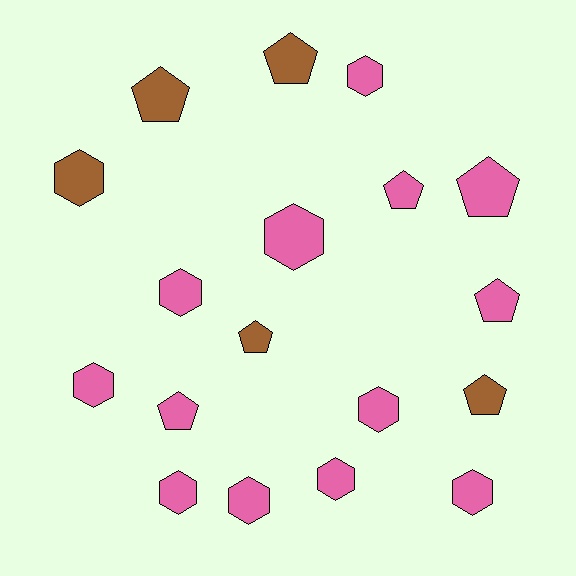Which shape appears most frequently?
Hexagon, with 10 objects.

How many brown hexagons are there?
There is 1 brown hexagon.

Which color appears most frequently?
Pink, with 13 objects.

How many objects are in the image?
There are 18 objects.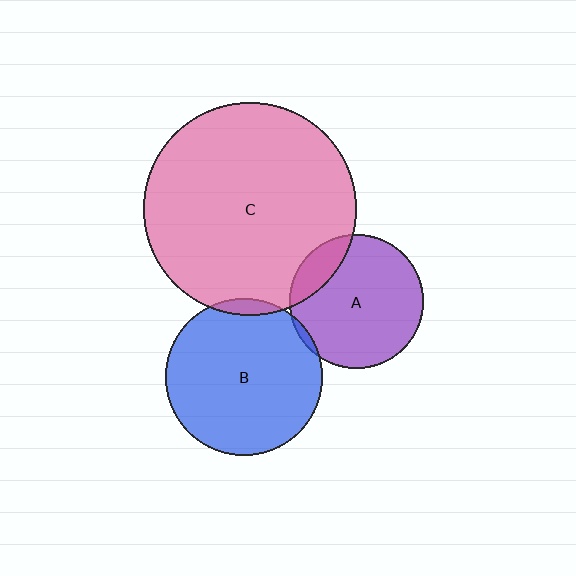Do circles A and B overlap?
Yes.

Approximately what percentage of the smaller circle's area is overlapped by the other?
Approximately 5%.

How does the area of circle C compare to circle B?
Approximately 1.8 times.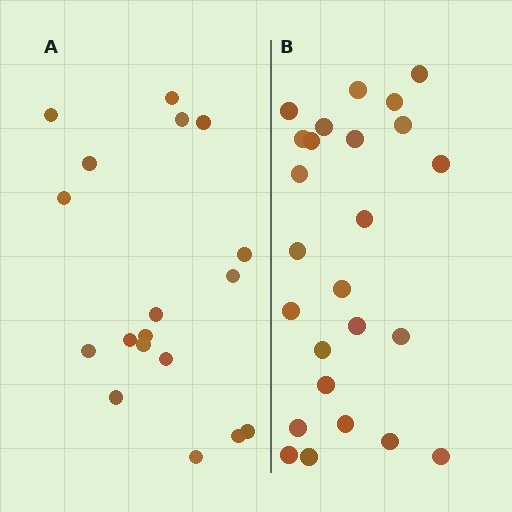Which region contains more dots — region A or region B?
Region B (the right region) has more dots.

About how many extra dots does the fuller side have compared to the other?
Region B has roughly 8 or so more dots than region A.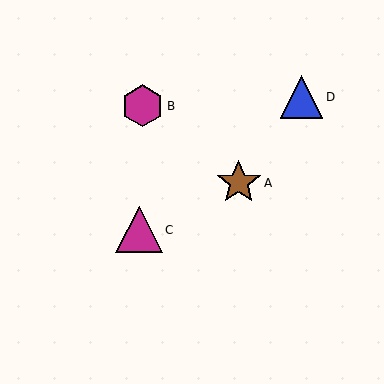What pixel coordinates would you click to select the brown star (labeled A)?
Click at (239, 183) to select the brown star A.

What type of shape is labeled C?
Shape C is a magenta triangle.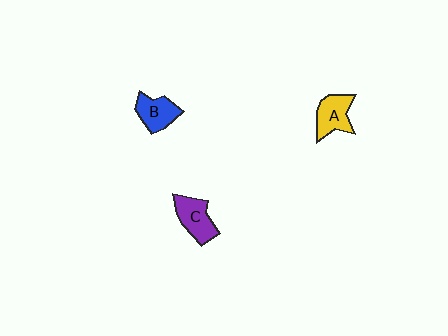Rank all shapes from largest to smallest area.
From largest to smallest: C (purple), A (yellow), B (blue).